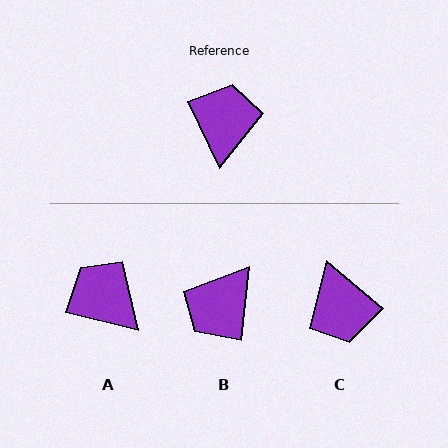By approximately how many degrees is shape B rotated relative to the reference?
Approximately 149 degrees counter-clockwise.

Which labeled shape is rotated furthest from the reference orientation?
C, about 156 degrees away.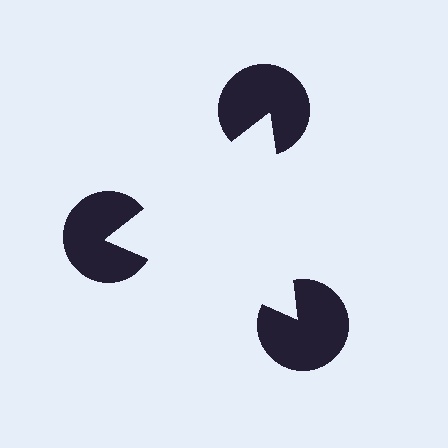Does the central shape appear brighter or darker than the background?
It typically appears slightly brighter than the background, even though no actual brightness change is drawn.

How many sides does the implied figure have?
3 sides.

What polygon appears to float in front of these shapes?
An illusory triangle — its edges are inferred from the aligned wedge cuts in the pac-man discs, not physically drawn.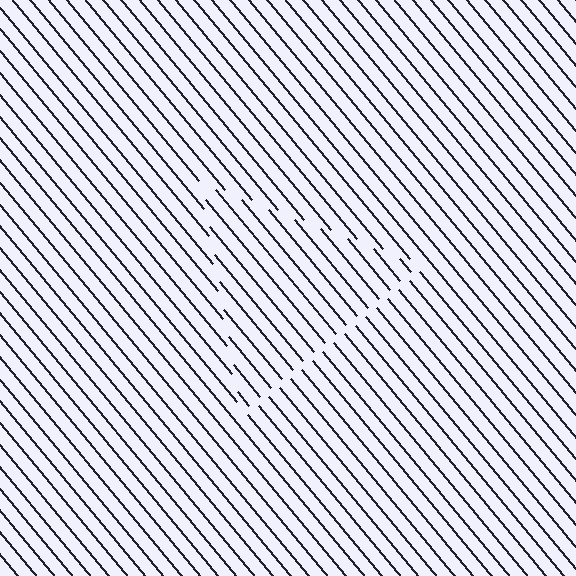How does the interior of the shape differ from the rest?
The interior of the shape contains the same grating, shifted by half a period — the contour is defined by the phase discontinuity where line-ends from the inner and outer gratings abut.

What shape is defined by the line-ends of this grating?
An illusory triangle. The interior of the shape contains the same grating, shifted by half a period — the contour is defined by the phase discontinuity where line-ends from the inner and outer gratings abut.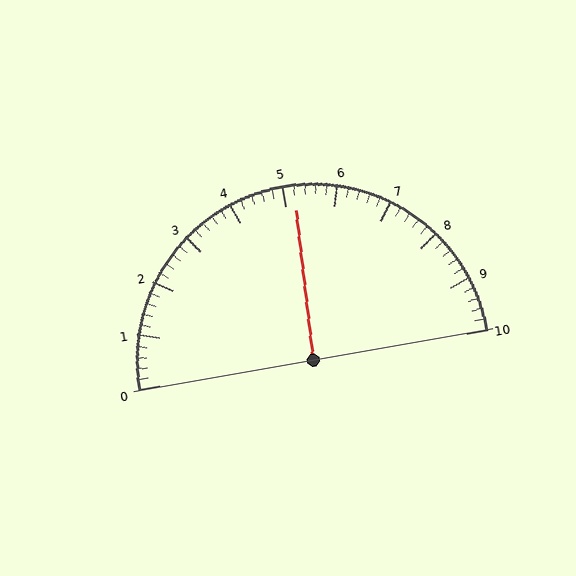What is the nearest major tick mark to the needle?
The nearest major tick mark is 5.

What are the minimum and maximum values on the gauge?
The gauge ranges from 0 to 10.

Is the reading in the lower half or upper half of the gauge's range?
The reading is in the upper half of the range (0 to 10).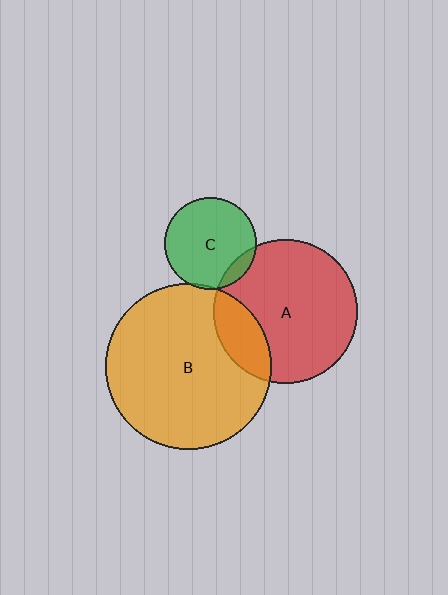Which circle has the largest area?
Circle B (orange).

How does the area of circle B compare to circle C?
Approximately 3.2 times.